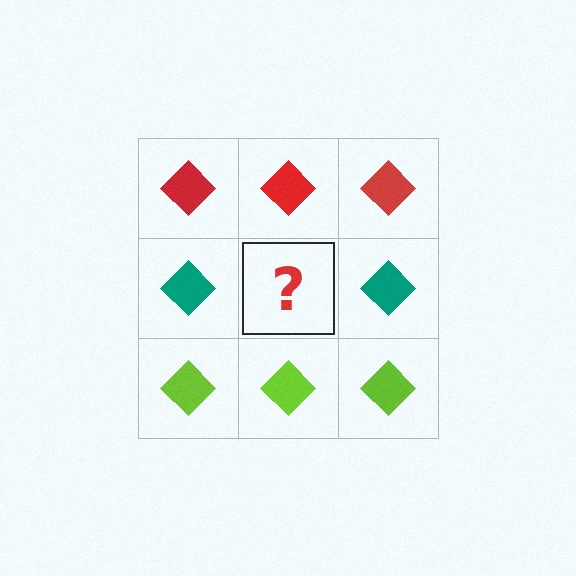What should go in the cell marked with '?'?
The missing cell should contain a teal diamond.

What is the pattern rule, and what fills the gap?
The rule is that each row has a consistent color. The gap should be filled with a teal diamond.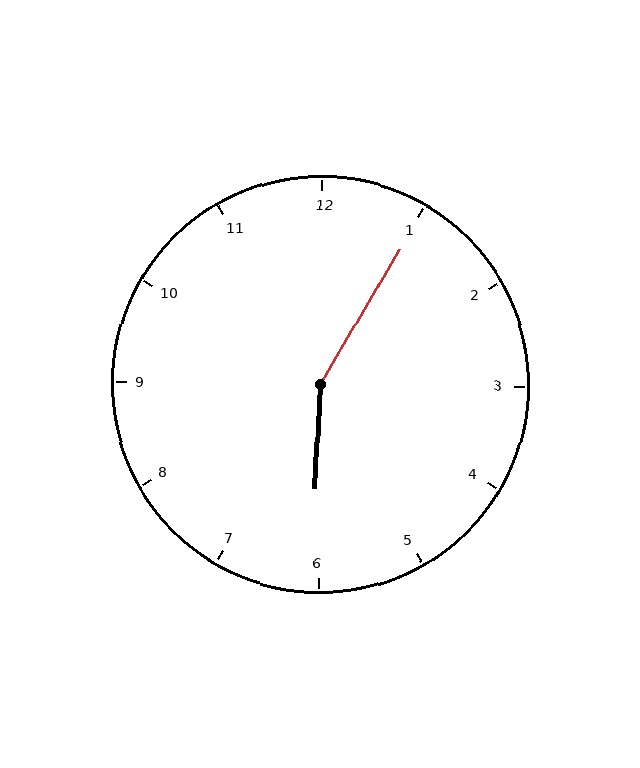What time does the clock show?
6:05.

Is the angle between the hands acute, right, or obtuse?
It is obtuse.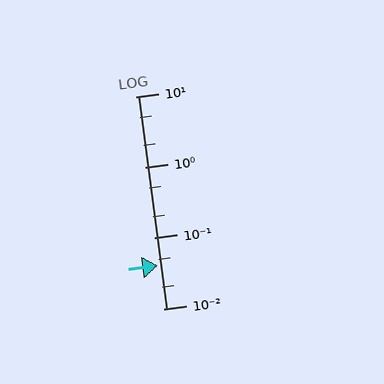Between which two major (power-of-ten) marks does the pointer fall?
The pointer is between 0.01 and 0.1.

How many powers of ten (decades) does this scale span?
The scale spans 3 decades, from 0.01 to 10.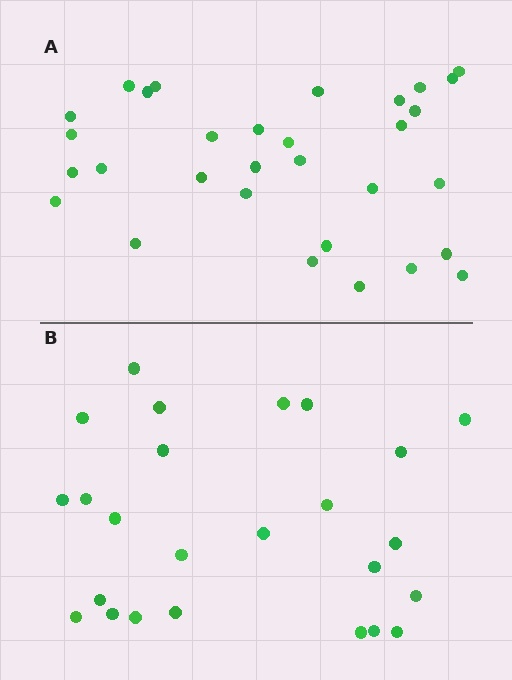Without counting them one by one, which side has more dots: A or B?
Region A (the top region) has more dots.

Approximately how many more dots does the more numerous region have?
Region A has about 6 more dots than region B.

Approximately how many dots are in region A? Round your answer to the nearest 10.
About 30 dots. (The exact count is 31, which rounds to 30.)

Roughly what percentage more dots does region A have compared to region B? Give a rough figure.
About 25% more.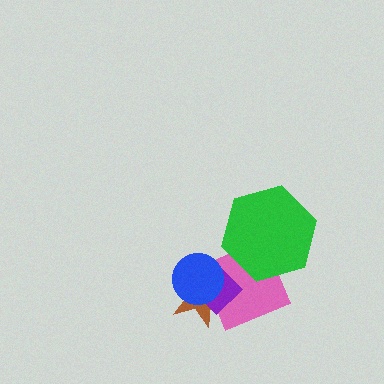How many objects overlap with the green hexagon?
1 object overlaps with the green hexagon.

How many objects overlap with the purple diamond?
3 objects overlap with the purple diamond.